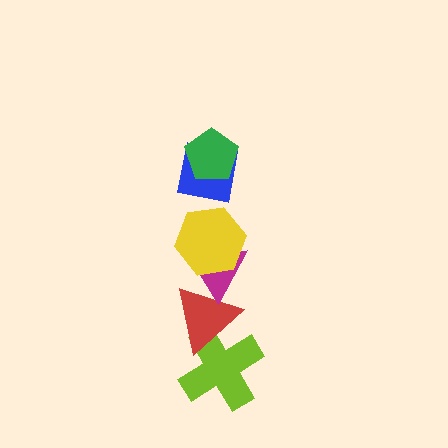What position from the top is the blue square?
The blue square is 2nd from the top.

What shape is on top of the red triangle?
The magenta triangle is on top of the red triangle.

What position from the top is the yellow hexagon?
The yellow hexagon is 3rd from the top.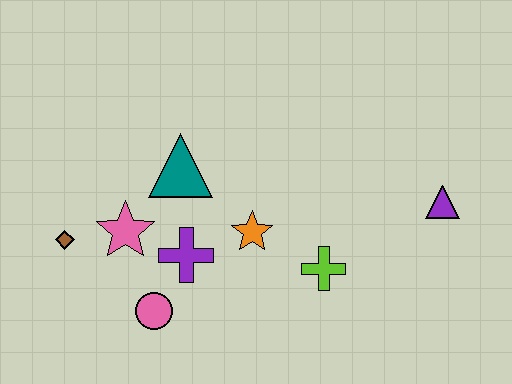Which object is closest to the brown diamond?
The pink star is closest to the brown diamond.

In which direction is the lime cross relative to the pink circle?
The lime cross is to the right of the pink circle.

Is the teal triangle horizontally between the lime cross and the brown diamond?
Yes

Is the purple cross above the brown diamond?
No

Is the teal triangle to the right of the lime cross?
No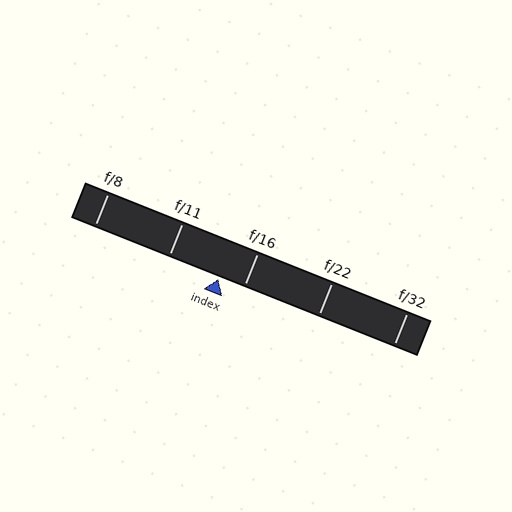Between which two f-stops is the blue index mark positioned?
The index mark is between f/11 and f/16.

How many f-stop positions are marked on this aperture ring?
There are 5 f-stop positions marked.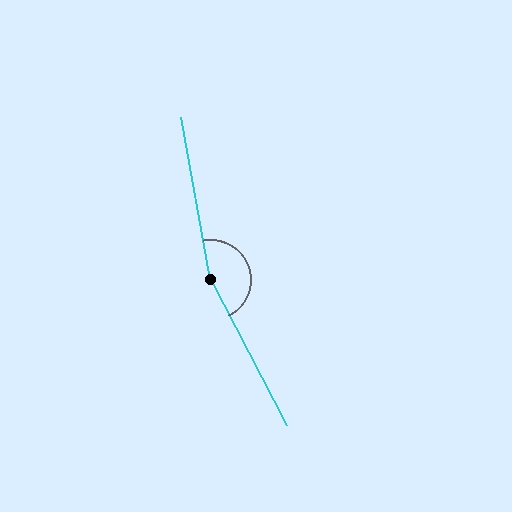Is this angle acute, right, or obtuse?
It is obtuse.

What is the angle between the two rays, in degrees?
Approximately 163 degrees.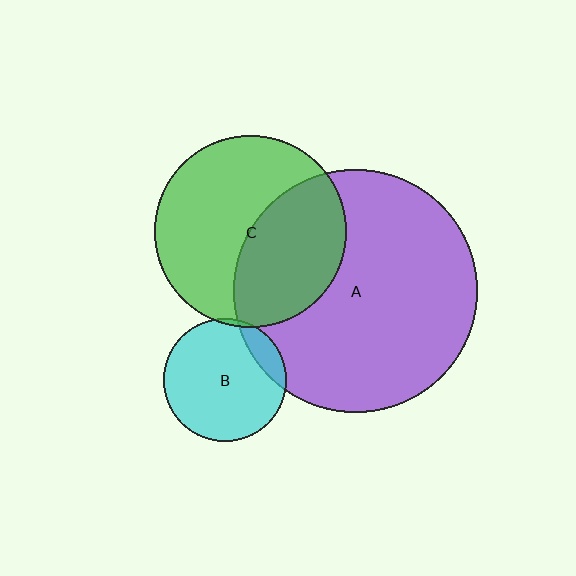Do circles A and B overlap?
Yes.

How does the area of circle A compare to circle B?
Approximately 3.9 times.